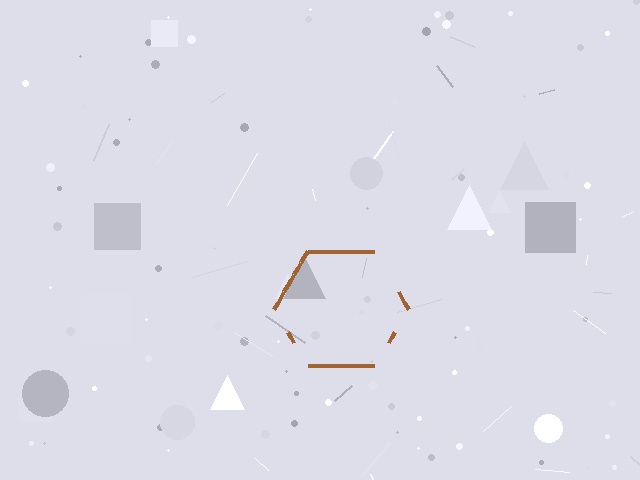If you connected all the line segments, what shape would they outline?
They would outline a hexagon.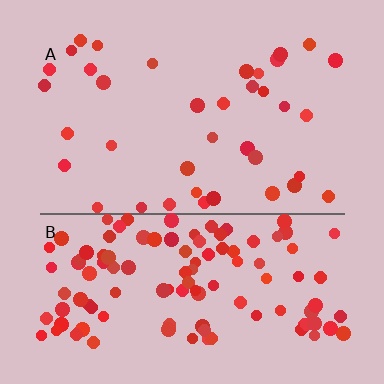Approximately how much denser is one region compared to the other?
Approximately 3.0× — region B over region A.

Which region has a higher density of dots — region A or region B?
B (the bottom).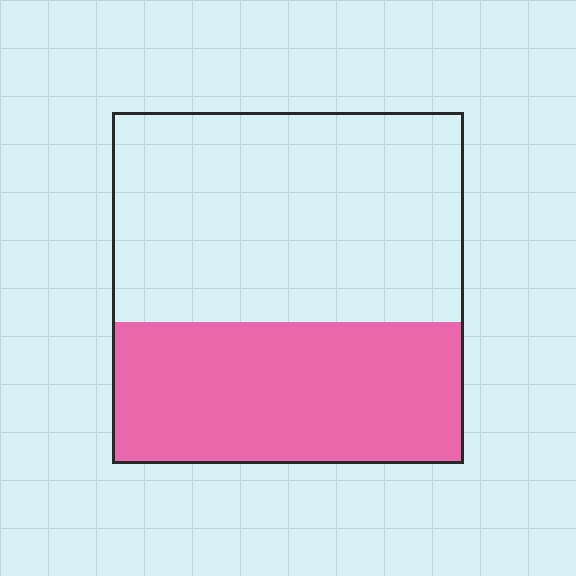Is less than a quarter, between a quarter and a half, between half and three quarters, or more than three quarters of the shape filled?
Between a quarter and a half.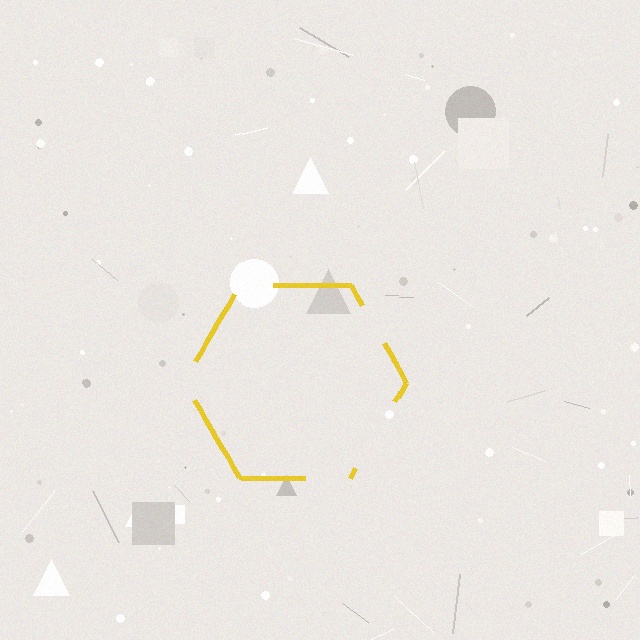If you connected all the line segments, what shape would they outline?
They would outline a hexagon.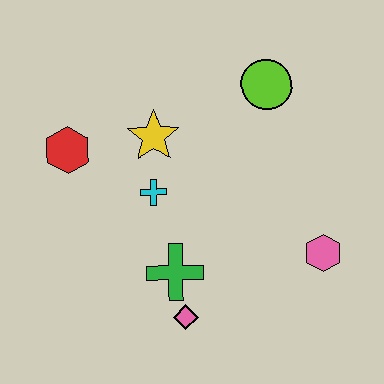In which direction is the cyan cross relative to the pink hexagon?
The cyan cross is to the left of the pink hexagon.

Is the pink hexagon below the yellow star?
Yes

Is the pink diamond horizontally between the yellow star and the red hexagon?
No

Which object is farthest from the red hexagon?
The pink hexagon is farthest from the red hexagon.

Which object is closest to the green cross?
The pink diamond is closest to the green cross.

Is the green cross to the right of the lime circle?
No